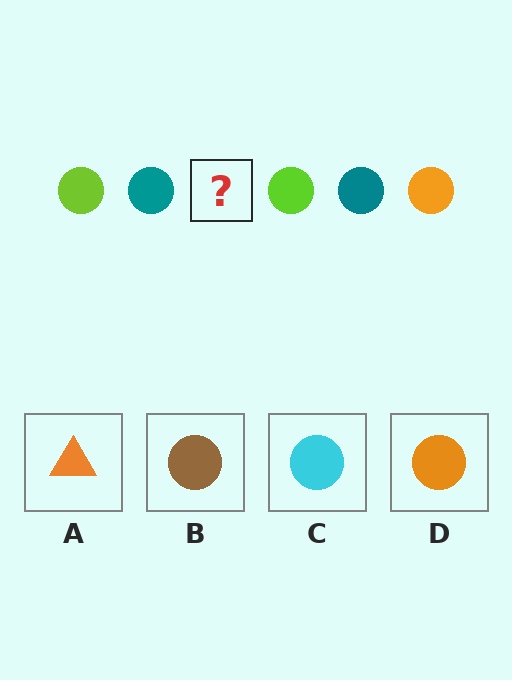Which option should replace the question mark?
Option D.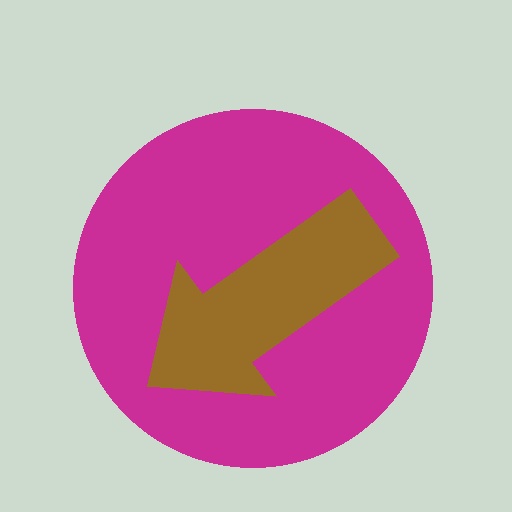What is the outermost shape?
The magenta circle.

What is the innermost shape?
The brown arrow.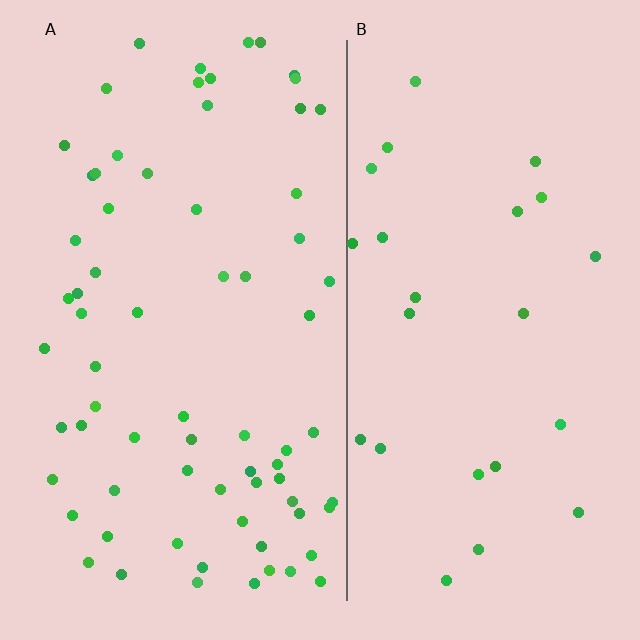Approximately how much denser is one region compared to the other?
Approximately 2.8× — region A over region B.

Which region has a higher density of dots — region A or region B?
A (the left).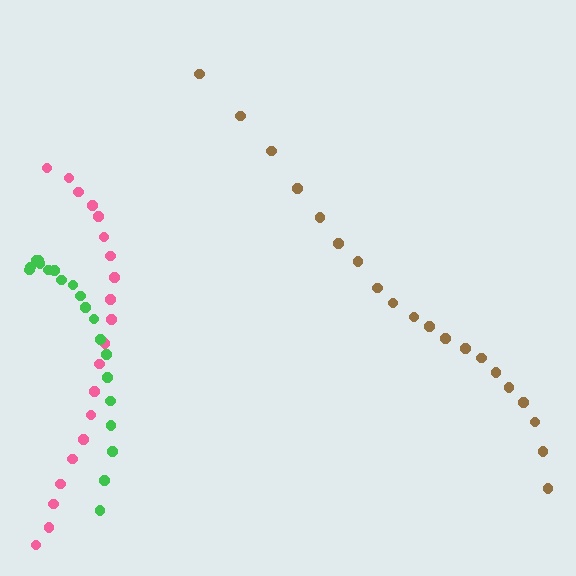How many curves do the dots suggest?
There are 3 distinct paths.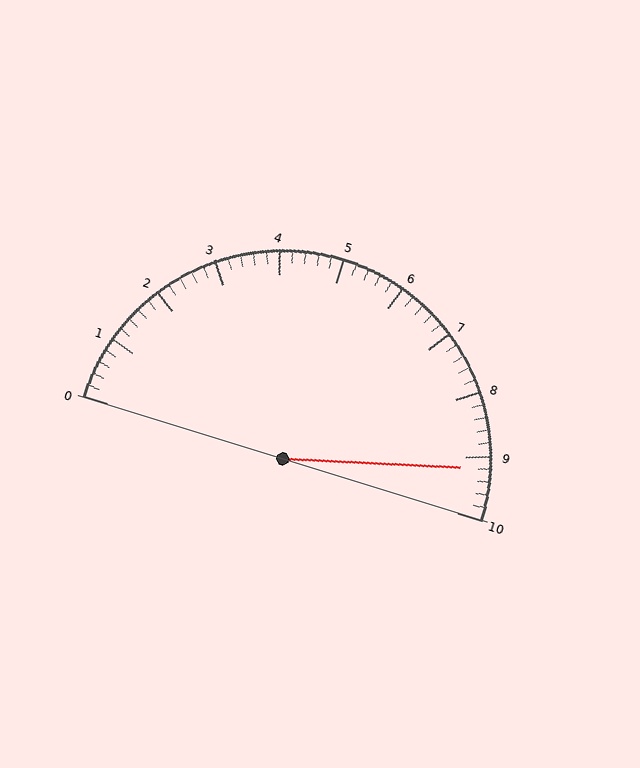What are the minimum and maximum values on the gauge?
The gauge ranges from 0 to 10.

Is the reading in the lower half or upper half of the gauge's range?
The reading is in the upper half of the range (0 to 10).